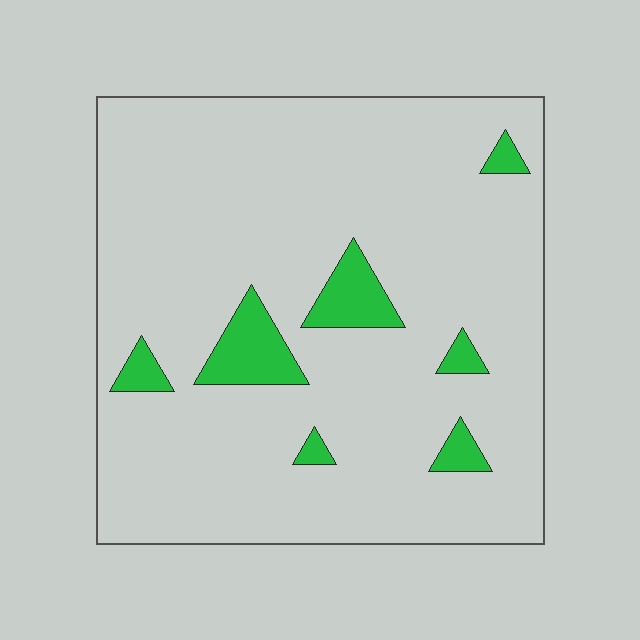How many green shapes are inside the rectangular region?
7.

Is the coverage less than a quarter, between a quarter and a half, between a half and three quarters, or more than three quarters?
Less than a quarter.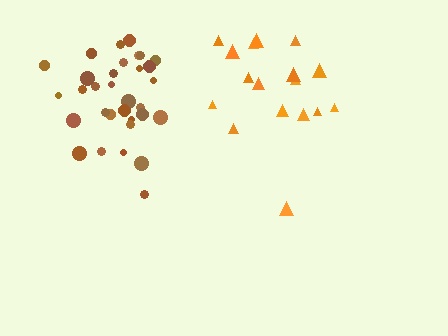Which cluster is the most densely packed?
Brown.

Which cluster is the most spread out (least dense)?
Orange.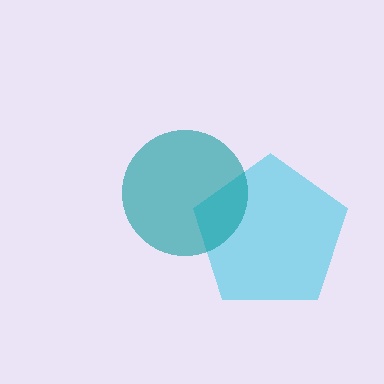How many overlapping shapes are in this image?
There are 2 overlapping shapes in the image.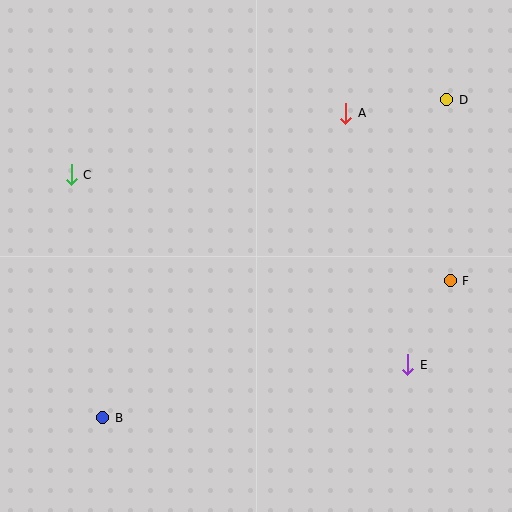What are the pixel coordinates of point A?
Point A is at (346, 113).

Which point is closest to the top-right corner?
Point D is closest to the top-right corner.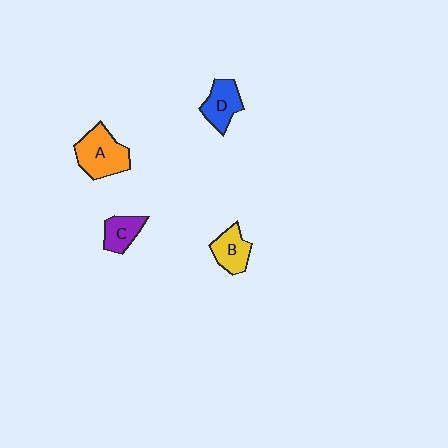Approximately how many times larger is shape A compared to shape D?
Approximately 1.4 times.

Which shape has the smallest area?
Shape C (purple).